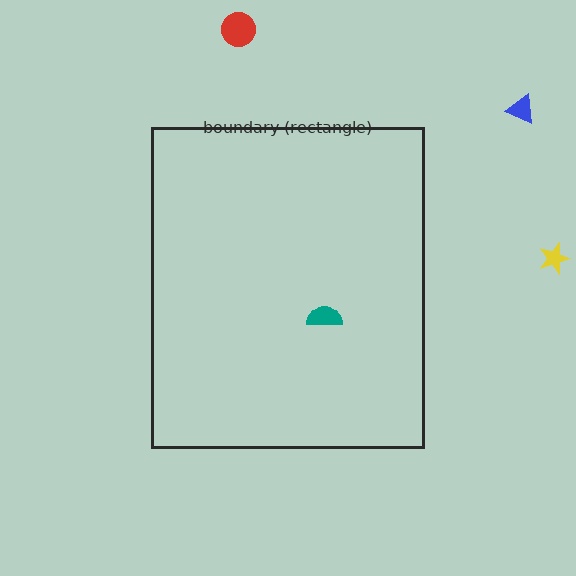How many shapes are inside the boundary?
1 inside, 3 outside.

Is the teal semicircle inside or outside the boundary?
Inside.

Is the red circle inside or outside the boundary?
Outside.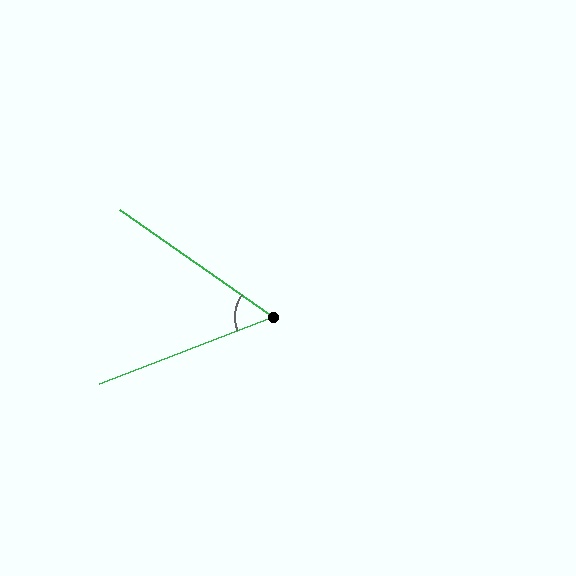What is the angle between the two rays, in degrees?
Approximately 56 degrees.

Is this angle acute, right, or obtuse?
It is acute.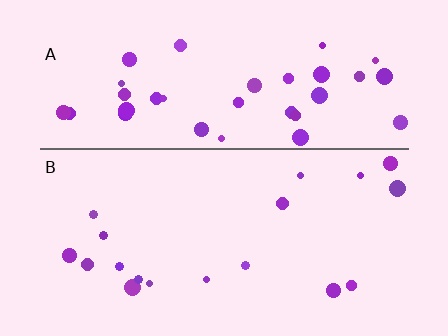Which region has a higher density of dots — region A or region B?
A (the top).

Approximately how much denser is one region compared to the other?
Approximately 2.0× — region A over region B.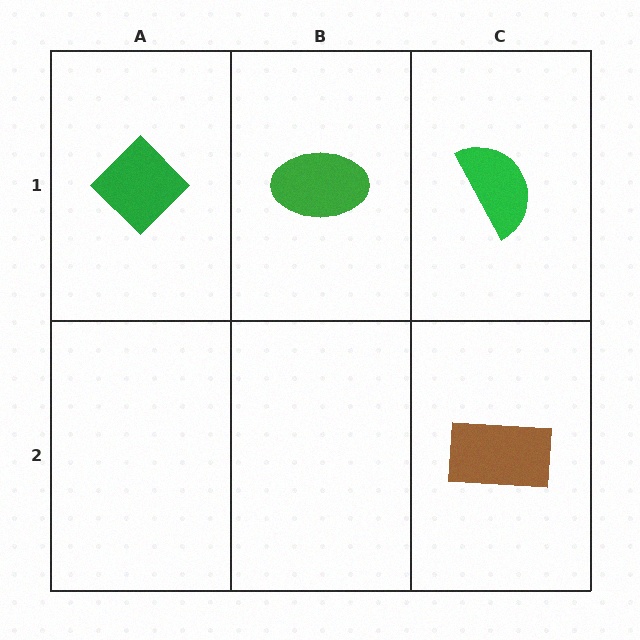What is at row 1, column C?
A green semicircle.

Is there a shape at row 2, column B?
No, that cell is empty.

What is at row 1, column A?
A green diamond.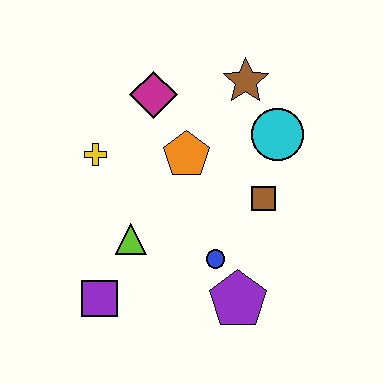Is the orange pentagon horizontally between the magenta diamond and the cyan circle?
Yes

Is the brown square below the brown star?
Yes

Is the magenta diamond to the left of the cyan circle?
Yes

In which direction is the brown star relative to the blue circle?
The brown star is above the blue circle.